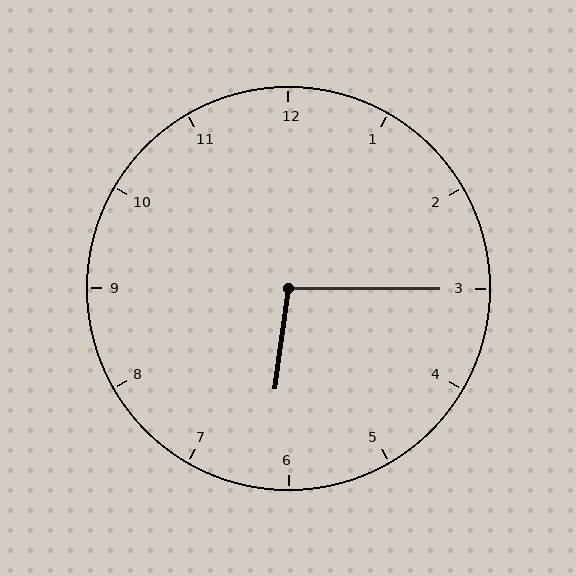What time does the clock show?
6:15.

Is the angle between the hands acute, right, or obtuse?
It is obtuse.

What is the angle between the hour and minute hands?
Approximately 98 degrees.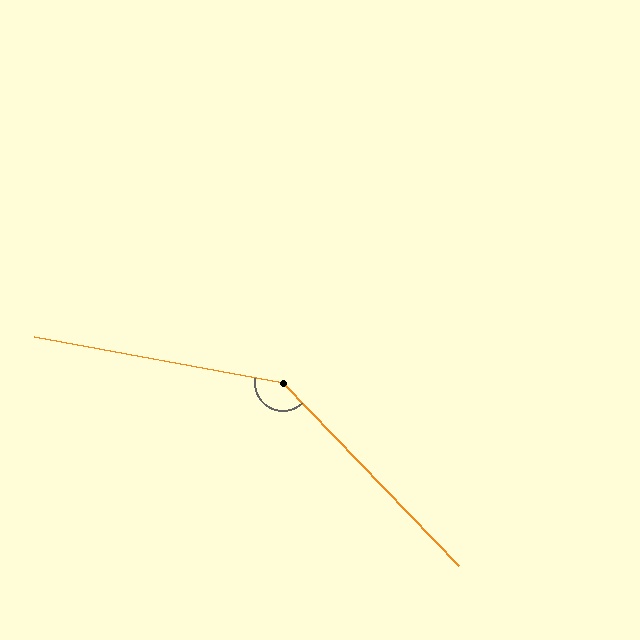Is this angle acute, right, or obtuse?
It is obtuse.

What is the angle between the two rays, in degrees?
Approximately 144 degrees.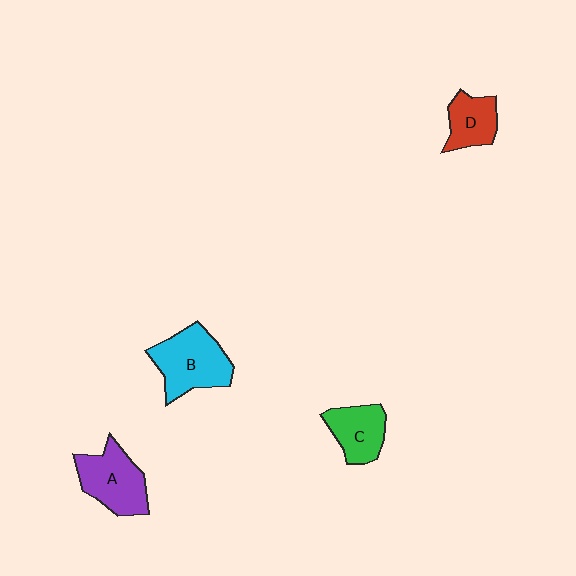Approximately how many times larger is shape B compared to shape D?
Approximately 1.7 times.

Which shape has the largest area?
Shape B (cyan).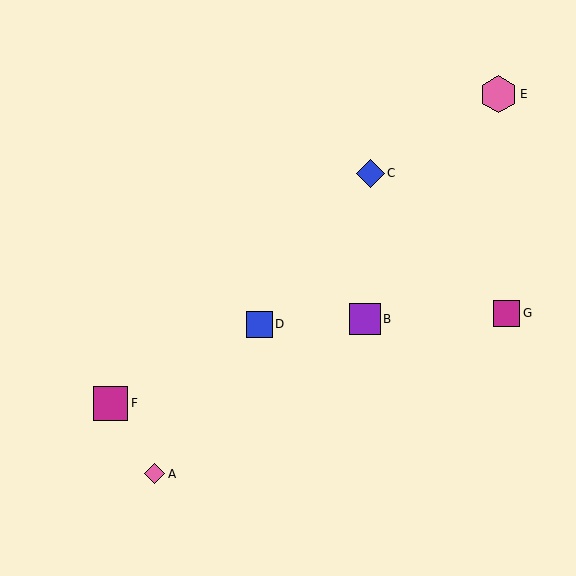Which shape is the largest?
The pink hexagon (labeled E) is the largest.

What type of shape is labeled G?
Shape G is a magenta square.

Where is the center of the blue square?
The center of the blue square is at (259, 324).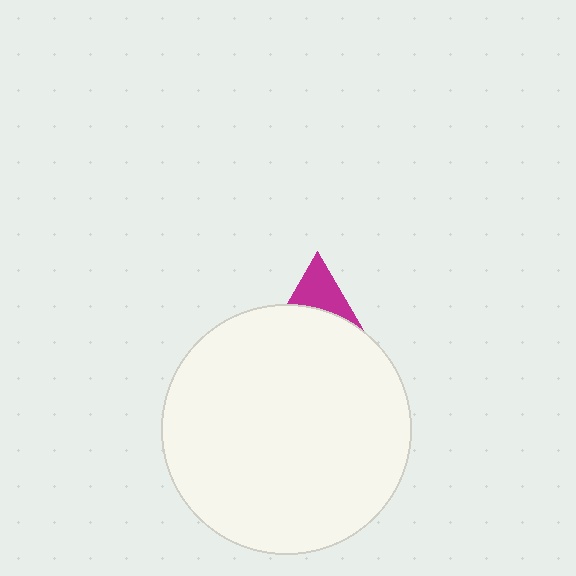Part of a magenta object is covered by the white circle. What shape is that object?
It is a triangle.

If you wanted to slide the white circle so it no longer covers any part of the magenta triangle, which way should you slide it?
Slide it down — that is the most direct way to separate the two shapes.